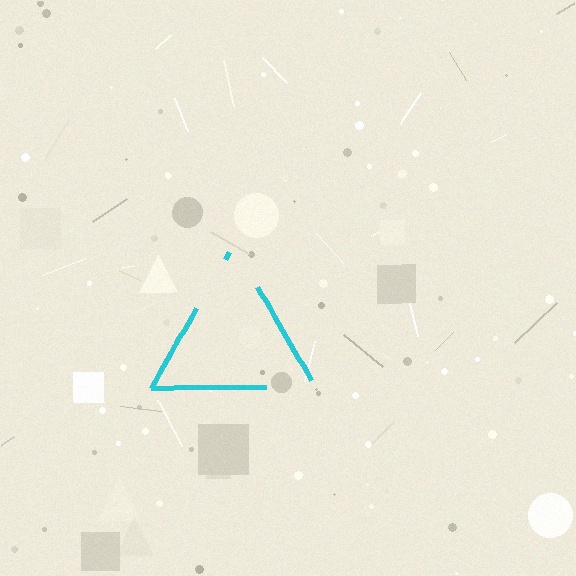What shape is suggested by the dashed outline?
The dashed outline suggests a triangle.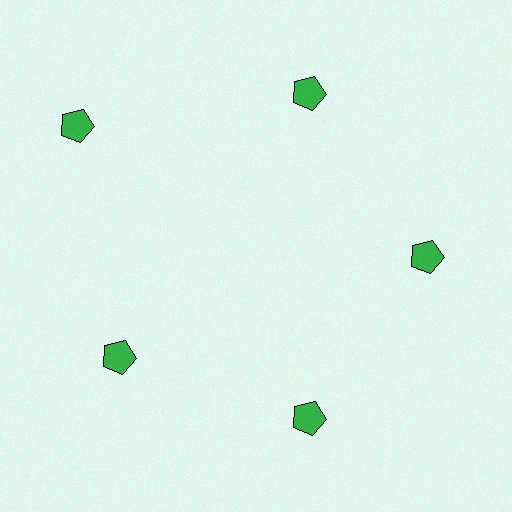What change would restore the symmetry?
The symmetry would be restored by moving it inward, back onto the ring so that all 5 pentagons sit at equal angles and equal distance from the center.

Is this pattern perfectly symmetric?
No. The 5 green pentagons are arranged in a ring, but one element near the 10 o'clock position is pushed outward from the center, breaking the 5-fold rotational symmetry.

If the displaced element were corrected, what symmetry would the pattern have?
It would have 5-fold rotational symmetry — the pattern would map onto itself every 72 degrees.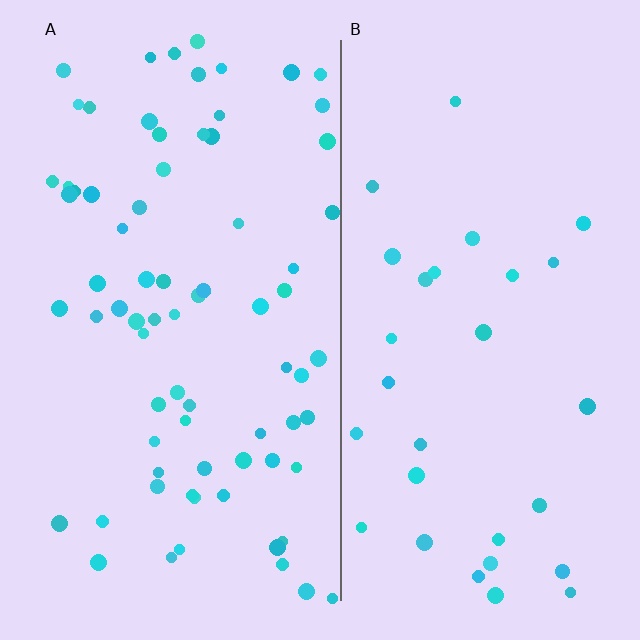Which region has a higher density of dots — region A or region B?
A (the left).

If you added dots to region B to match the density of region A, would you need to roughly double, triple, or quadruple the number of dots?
Approximately triple.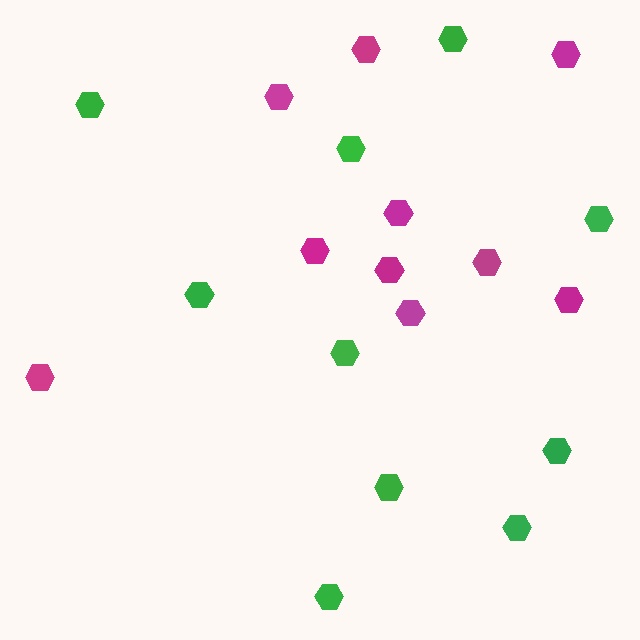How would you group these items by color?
There are 2 groups: one group of magenta hexagons (10) and one group of green hexagons (10).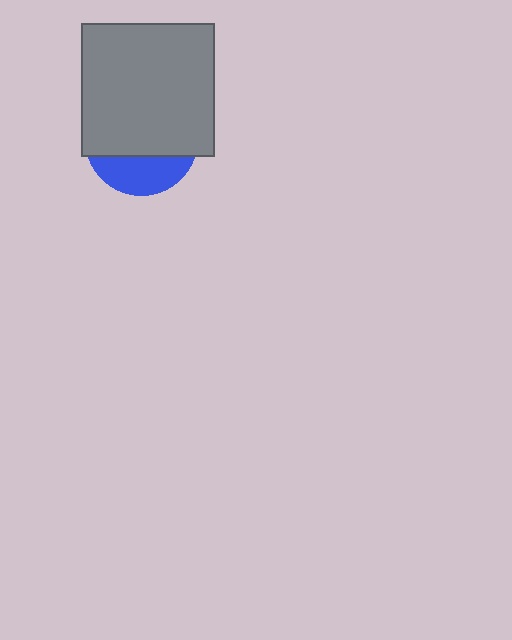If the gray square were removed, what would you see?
You would see the complete blue circle.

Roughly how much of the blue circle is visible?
A small part of it is visible (roughly 30%).